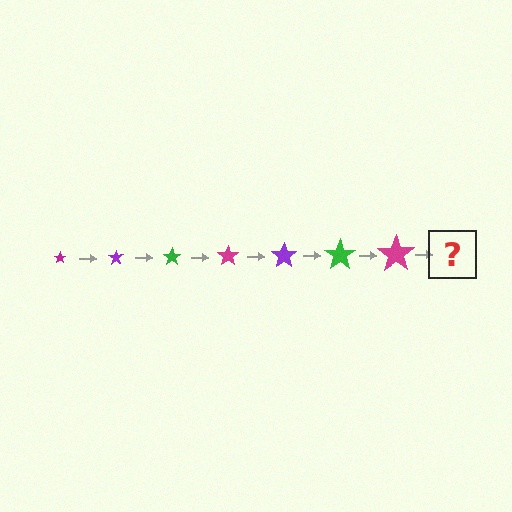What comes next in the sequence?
The next element should be a purple star, larger than the previous one.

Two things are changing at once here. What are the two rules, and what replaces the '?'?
The two rules are that the star grows larger each step and the color cycles through magenta, purple, and green. The '?' should be a purple star, larger than the previous one.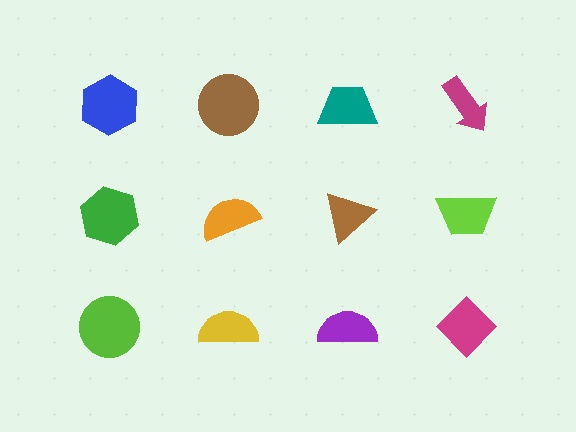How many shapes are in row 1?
4 shapes.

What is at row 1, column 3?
A teal trapezoid.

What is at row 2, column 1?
A green hexagon.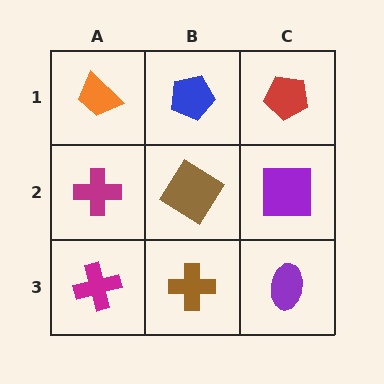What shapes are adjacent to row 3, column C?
A purple square (row 2, column C), a brown cross (row 3, column B).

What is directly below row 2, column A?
A magenta cross.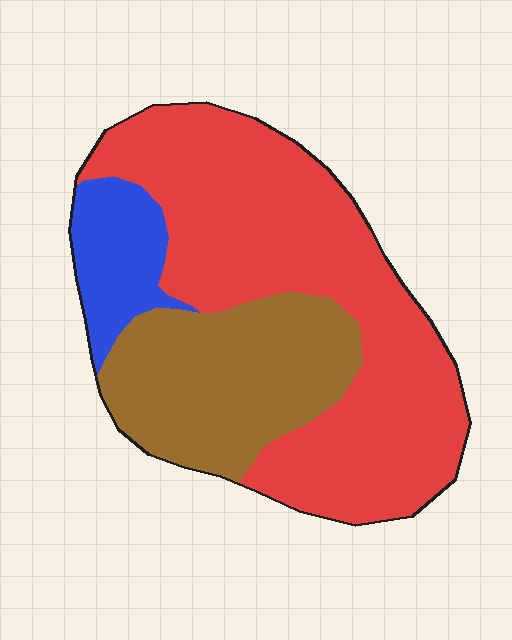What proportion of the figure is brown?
Brown covers around 30% of the figure.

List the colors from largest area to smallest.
From largest to smallest: red, brown, blue.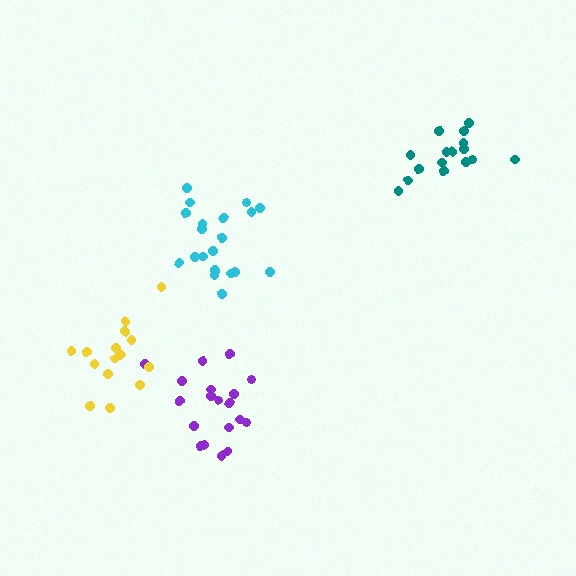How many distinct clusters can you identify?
There are 4 distinct clusters.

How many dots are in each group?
Group 1: 20 dots, Group 2: 16 dots, Group 3: 19 dots, Group 4: 15 dots (70 total).